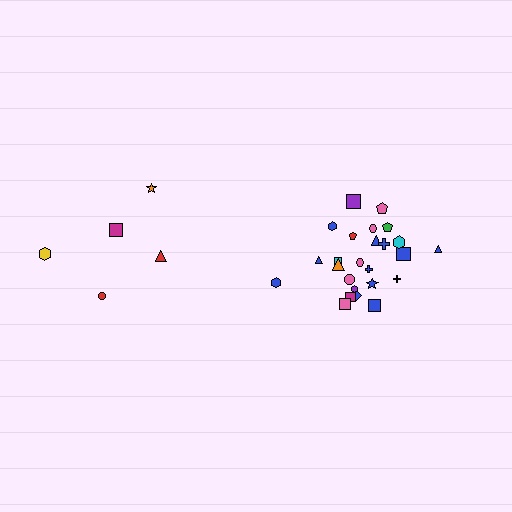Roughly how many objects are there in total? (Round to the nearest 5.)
Roughly 30 objects in total.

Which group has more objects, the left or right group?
The right group.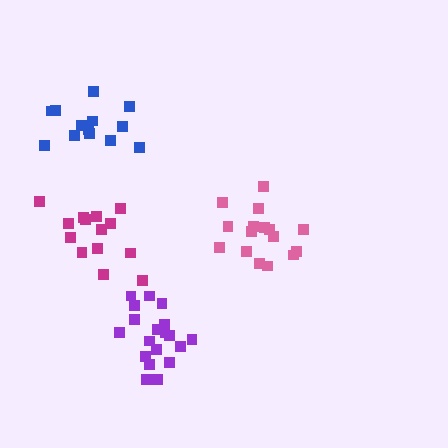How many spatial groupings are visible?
There are 4 spatial groupings.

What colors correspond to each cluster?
The clusters are colored: magenta, purple, blue, pink.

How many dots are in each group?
Group 1: 14 dots, Group 2: 19 dots, Group 3: 14 dots, Group 4: 16 dots (63 total).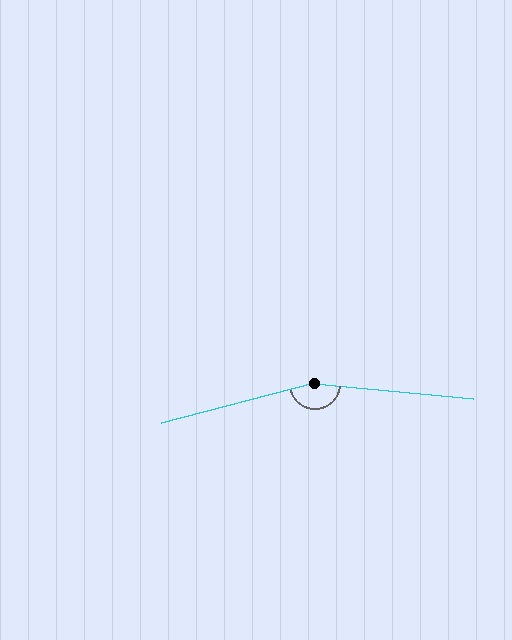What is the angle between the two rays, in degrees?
Approximately 160 degrees.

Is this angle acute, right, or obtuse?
It is obtuse.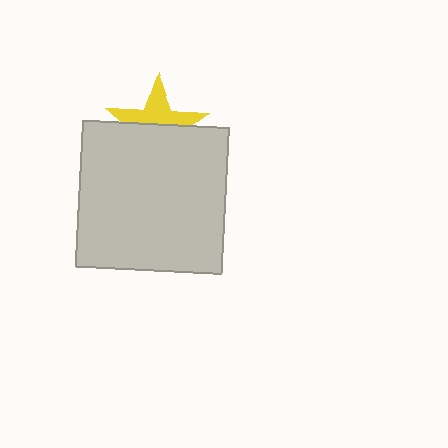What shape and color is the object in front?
The object in front is a light gray square.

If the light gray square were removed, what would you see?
You would see the complete yellow star.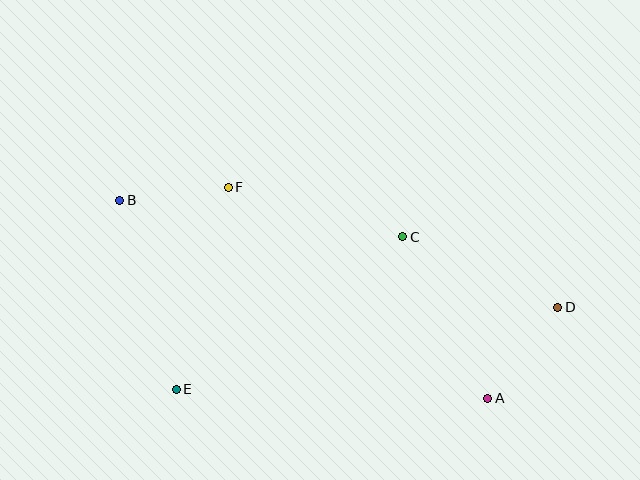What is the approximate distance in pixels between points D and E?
The distance between D and E is approximately 390 pixels.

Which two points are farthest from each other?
Points B and D are farthest from each other.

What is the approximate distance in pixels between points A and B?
The distance between A and B is approximately 418 pixels.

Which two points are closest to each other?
Points B and F are closest to each other.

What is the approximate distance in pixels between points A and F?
The distance between A and F is approximately 335 pixels.